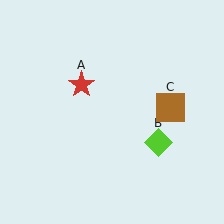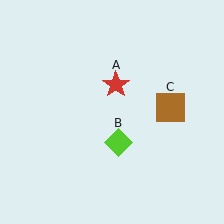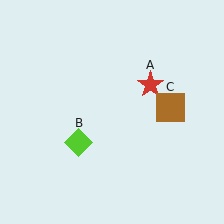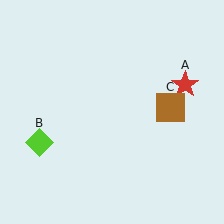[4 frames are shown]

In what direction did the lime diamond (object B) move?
The lime diamond (object B) moved left.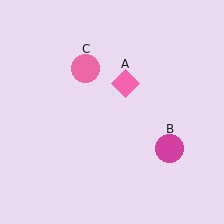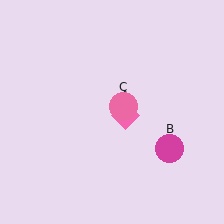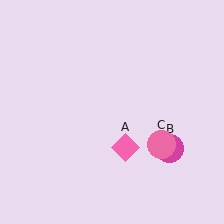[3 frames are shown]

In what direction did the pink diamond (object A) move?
The pink diamond (object A) moved down.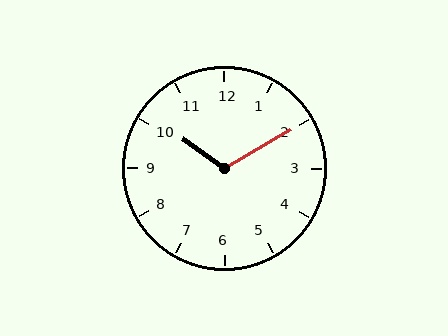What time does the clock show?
10:10.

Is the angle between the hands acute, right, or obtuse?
It is obtuse.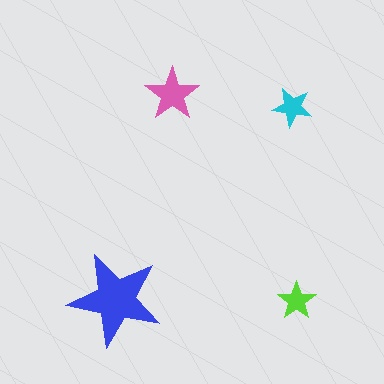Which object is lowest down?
The lime star is bottommost.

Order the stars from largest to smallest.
the blue one, the pink one, the cyan one, the lime one.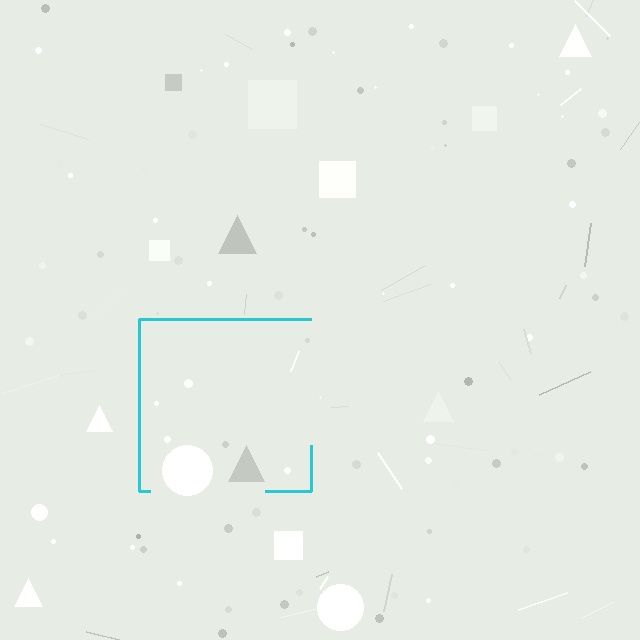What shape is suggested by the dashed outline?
The dashed outline suggests a square.